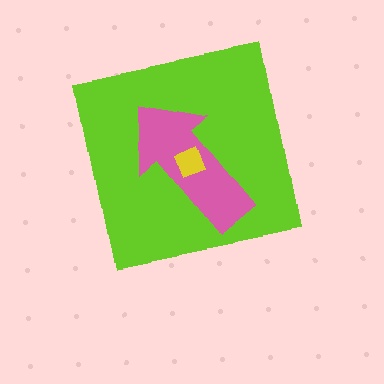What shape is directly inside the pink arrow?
The yellow square.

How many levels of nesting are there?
3.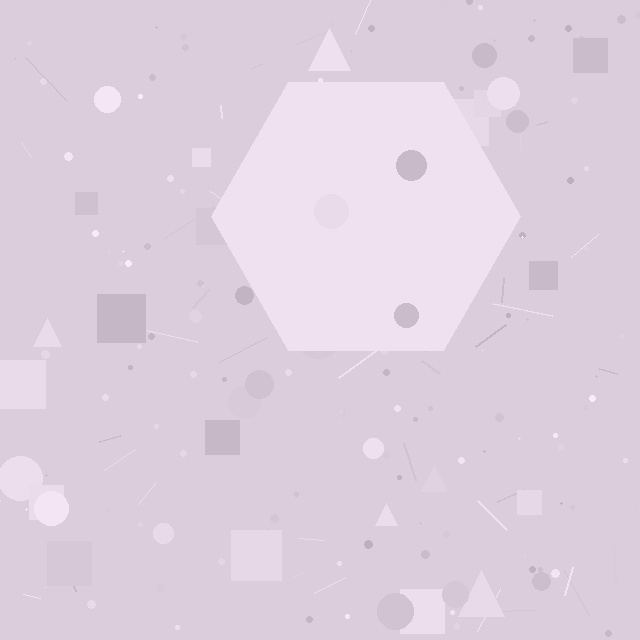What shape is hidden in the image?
A hexagon is hidden in the image.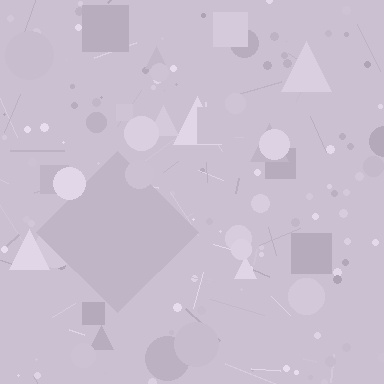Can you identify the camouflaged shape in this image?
The camouflaged shape is a diamond.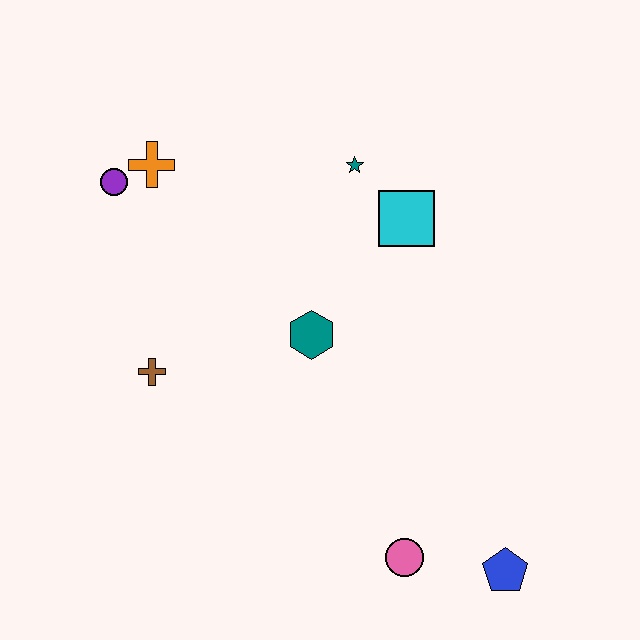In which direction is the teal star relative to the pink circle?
The teal star is above the pink circle.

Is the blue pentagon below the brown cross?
Yes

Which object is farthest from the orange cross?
The blue pentagon is farthest from the orange cross.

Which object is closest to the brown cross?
The teal hexagon is closest to the brown cross.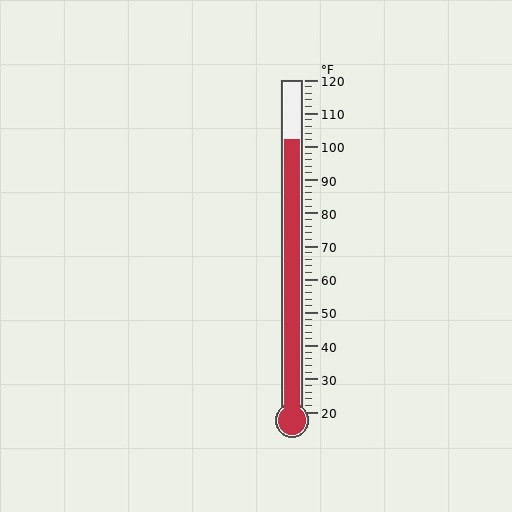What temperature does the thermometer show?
The thermometer shows approximately 102°F.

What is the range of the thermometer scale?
The thermometer scale ranges from 20°F to 120°F.